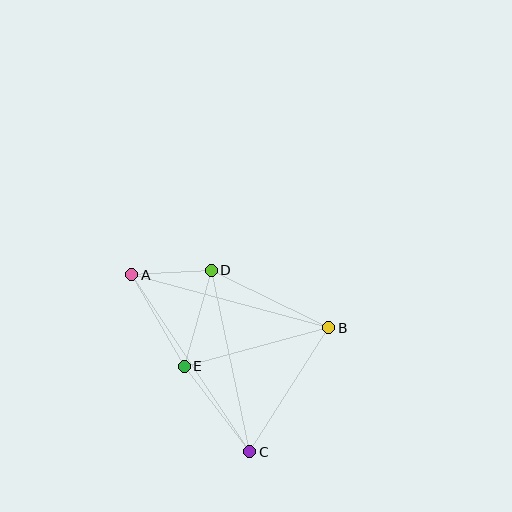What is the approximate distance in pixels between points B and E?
The distance between B and E is approximately 150 pixels.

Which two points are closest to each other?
Points A and D are closest to each other.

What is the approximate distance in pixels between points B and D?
The distance between B and D is approximately 131 pixels.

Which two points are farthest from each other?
Points A and C are farthest from each other.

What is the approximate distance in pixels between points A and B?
The distance between A and B is approximately 204 pixels.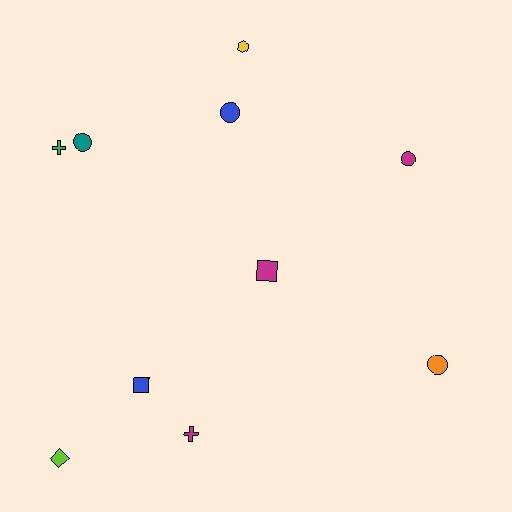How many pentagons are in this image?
There are no pentagons.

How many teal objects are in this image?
There is 1 teal object.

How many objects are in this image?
There are 10 objects.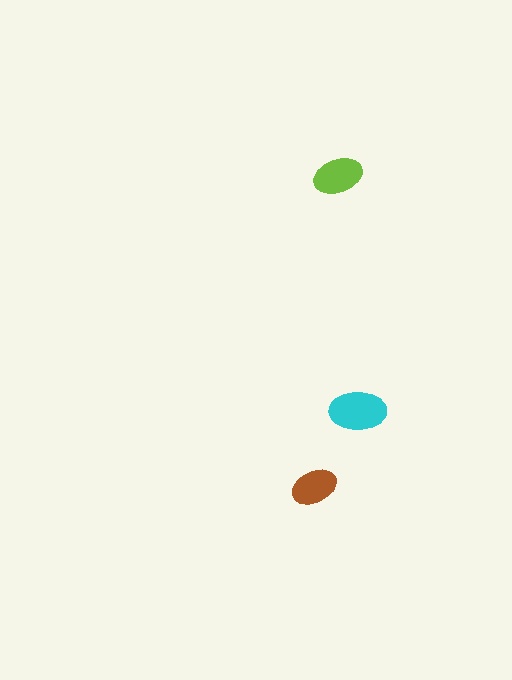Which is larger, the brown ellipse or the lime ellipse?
The lime one.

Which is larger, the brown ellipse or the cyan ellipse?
The cyan one.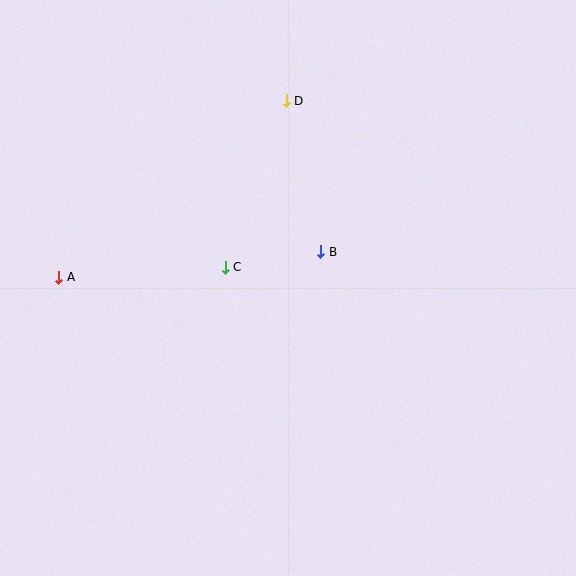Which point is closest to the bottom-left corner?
Point A is closest to the bottom-left corner.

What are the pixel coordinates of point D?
Point D is at (286, 101).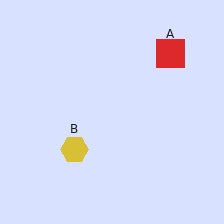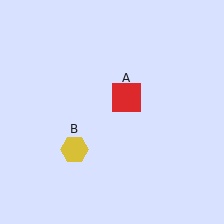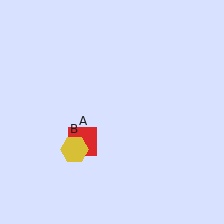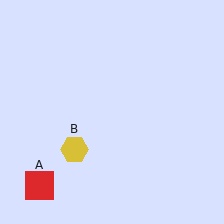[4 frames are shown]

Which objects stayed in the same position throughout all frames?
Yellow hexagon (object B) remained stationary.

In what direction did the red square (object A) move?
The red square (object A) moved down and to the left.